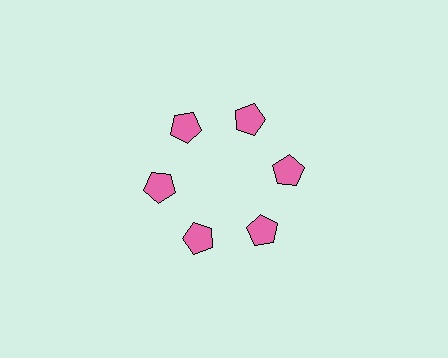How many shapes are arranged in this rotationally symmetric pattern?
There are 6 shapes, arranged in 6 groups of 1.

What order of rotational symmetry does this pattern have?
This pattern has 6-fold rotational symmetry.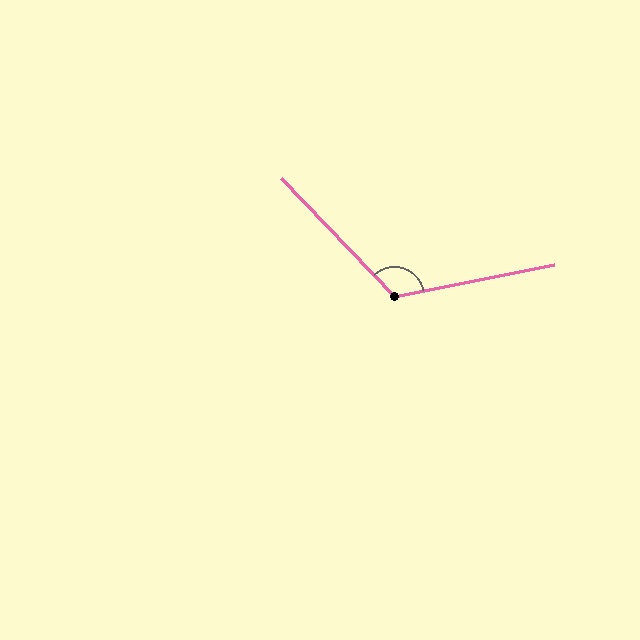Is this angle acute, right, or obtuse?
It is obtuse.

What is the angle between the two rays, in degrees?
Approximately 123 degrees.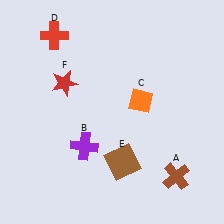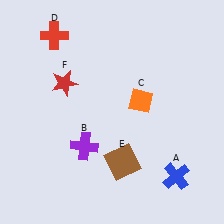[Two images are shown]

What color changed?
The cross (A) changed from brown in Image 1 to blue in Image 2.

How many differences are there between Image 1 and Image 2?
There is 1 difference between the two images.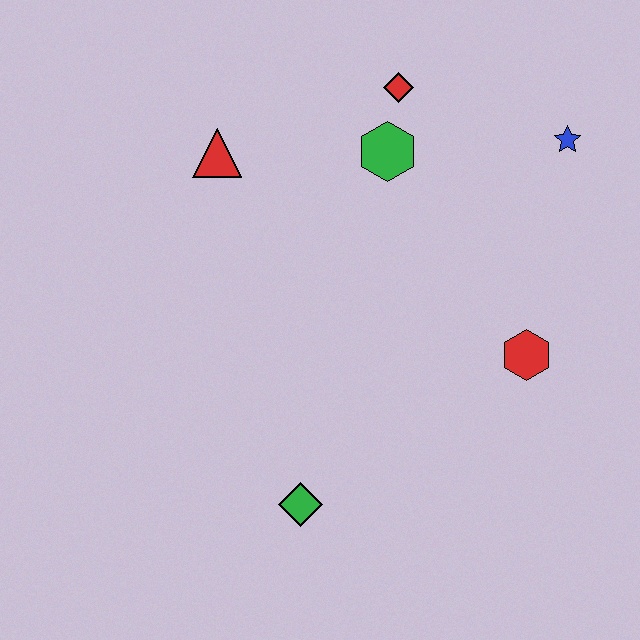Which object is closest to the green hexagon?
The red diamond is closest to the green hexagon.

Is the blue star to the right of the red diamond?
Yes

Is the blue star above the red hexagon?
Yes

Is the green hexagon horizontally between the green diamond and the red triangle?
No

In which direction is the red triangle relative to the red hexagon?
The red triangle is to the left of the red hexagon.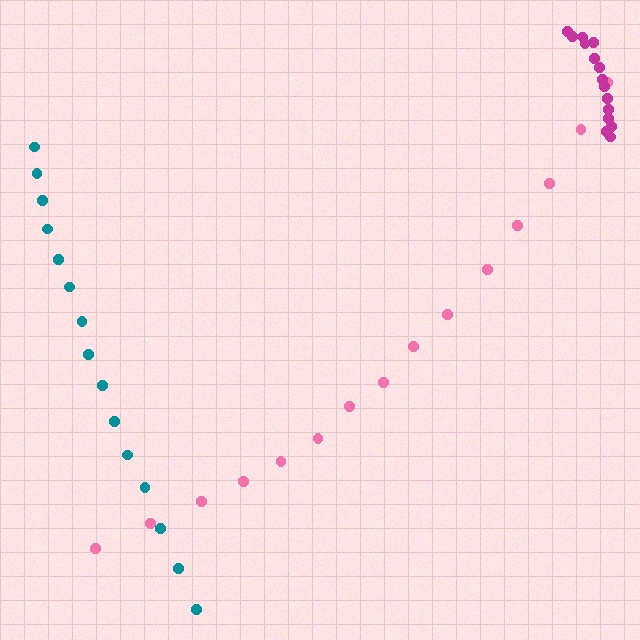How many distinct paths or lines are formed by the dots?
There are 3 distinct paths.